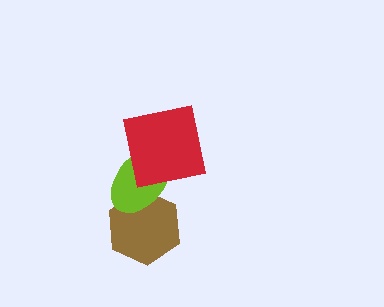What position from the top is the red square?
The red square is 1st from the top.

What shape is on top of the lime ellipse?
The red square is on top of the lime ellipse.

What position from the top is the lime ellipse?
The lime ellipse is 2nd from the top.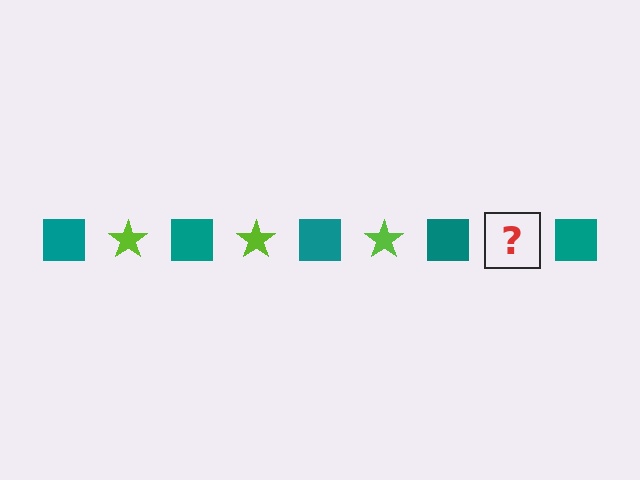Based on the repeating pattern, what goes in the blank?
The blank should be a lime star.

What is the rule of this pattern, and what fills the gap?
The rule is that the pattern alternates between teal square and lime star. The gap should be filled with a lime star.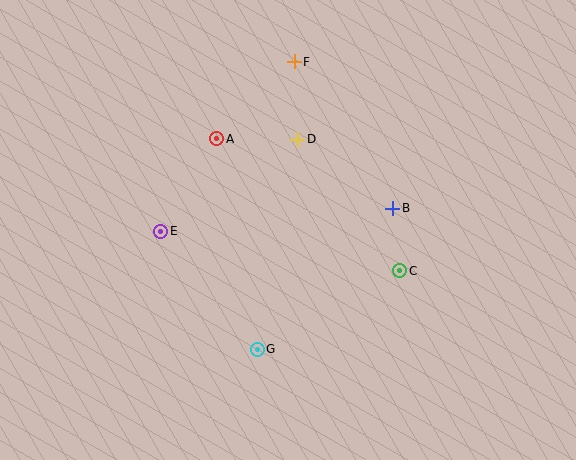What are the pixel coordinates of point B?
Point B is at (393, 208).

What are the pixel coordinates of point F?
Point F is at (294, 62).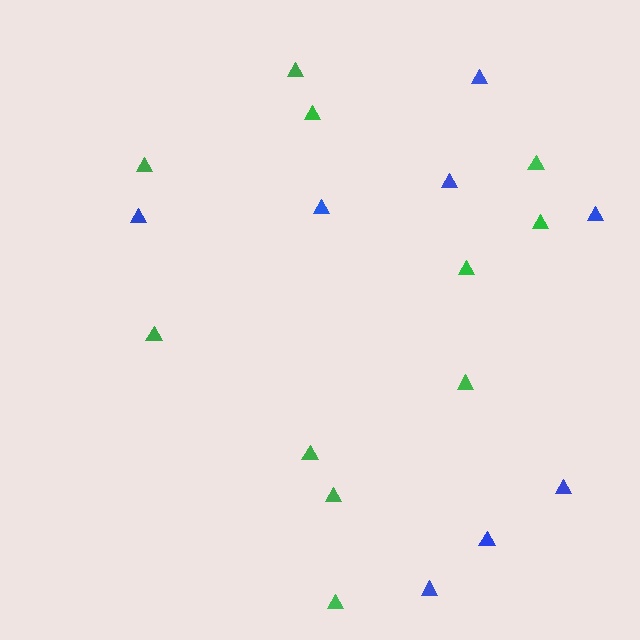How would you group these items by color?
There are 2 groups: one group of blue triangles (8) and one group of green triangles (11).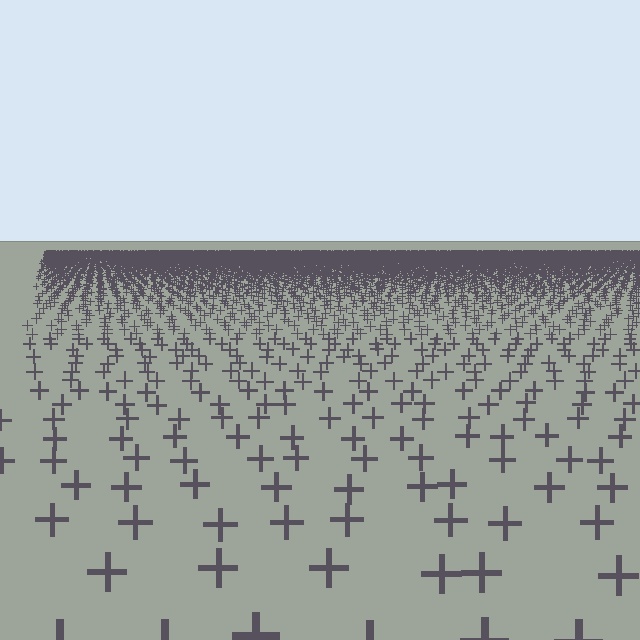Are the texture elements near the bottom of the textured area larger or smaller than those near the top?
Larger. Near the bottom, elements are closer to the viewer and appear at a bigger on-screen size.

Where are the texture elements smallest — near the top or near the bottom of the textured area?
Near the top.